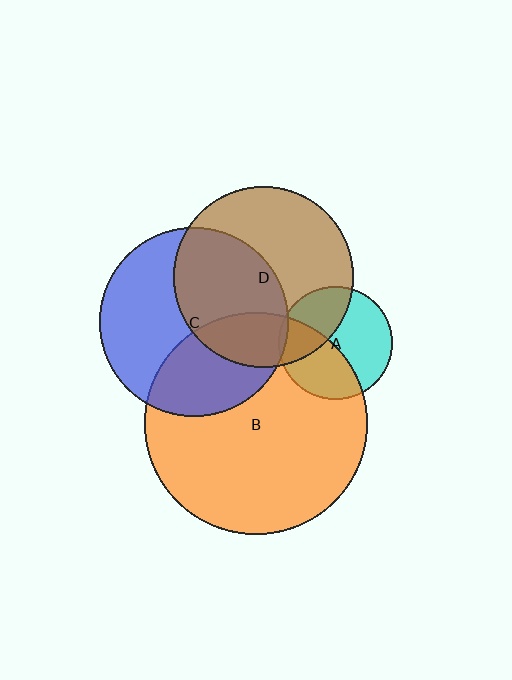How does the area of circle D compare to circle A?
Approximately 2.5 times.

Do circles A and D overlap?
Yes.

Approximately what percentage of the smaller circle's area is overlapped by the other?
Approximately 35%.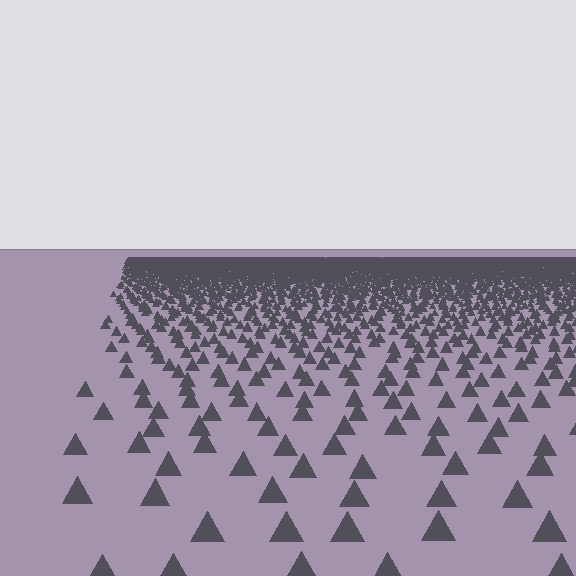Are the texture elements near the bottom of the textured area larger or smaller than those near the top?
Larger. Near the bottom, elements are closer to the viewer and appear at a bigger on-screen size.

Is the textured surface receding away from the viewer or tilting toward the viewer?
The surface is receding away from the viewer. Texture elements get smaller and denser toward the top.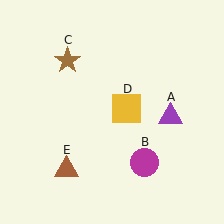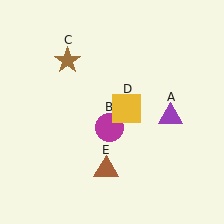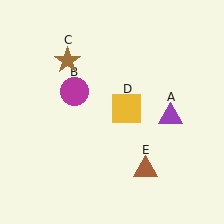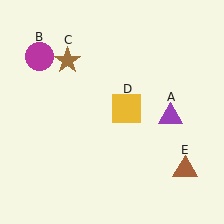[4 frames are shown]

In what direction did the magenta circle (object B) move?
The magenta circle (object B) moved up and to the left.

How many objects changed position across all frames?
2 objects changed position: magenta circle (object B), brown triangle (object E).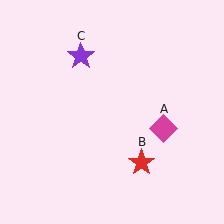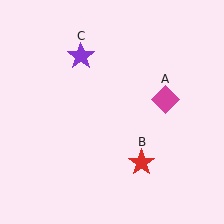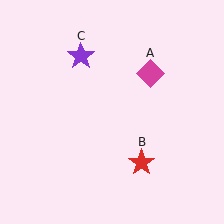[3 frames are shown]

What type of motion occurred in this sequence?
The magenta diamond (object A) rotated counterclockwise around the center of the scene.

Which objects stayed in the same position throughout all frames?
Red star (object B) and purple star (object C) remained stationary.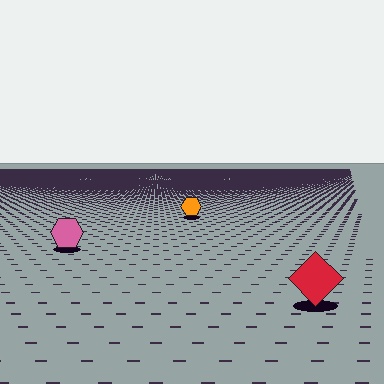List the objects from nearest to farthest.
From nearest to farthest: the red diamond, the pink hexagon, the orange hexagon.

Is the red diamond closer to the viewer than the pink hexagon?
Yes. The red diamond is closer — you can tell from the texture gradient: the ground texture is coarser near it.